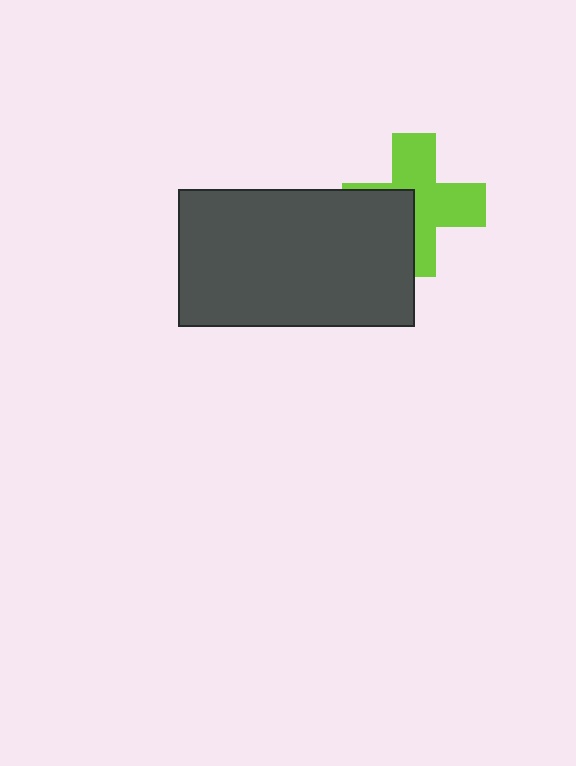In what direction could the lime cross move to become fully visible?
The lime cross could move toward the upper-right. That would shift it out from behind the dark gray rectangle entirely.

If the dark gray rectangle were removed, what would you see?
You would see the complete lime cross.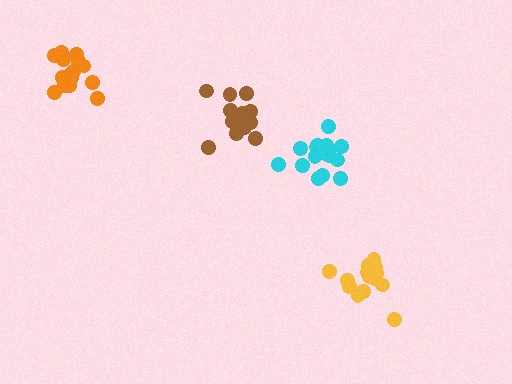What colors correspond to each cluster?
The clusters are colored: brown, orange, cyan, yellow.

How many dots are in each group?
Group 1: 14 dots, Group 2: 15 dots, Group 3: 16 dots, Group 4: 17 dots (62 total).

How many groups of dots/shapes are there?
There are 4 groups.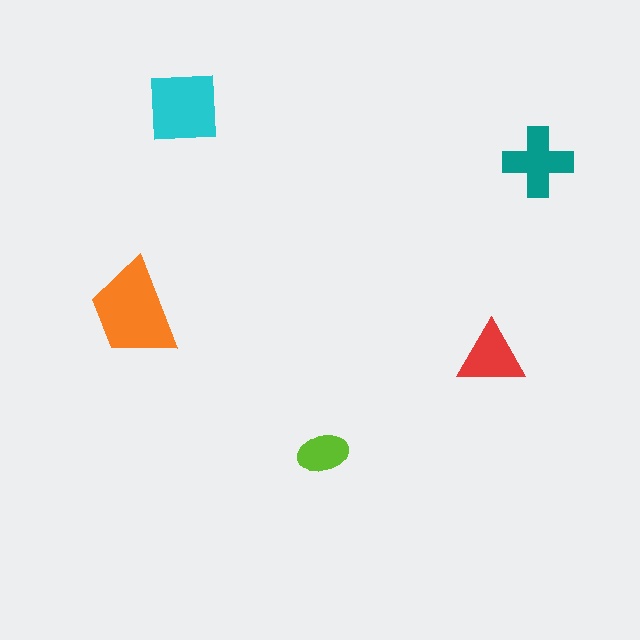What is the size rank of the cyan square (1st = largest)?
2nd.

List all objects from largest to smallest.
The orange trapezoid, the cyan square, the teal cross, the red triangle, the lime ellipse.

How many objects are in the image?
There are 5 objects in the image.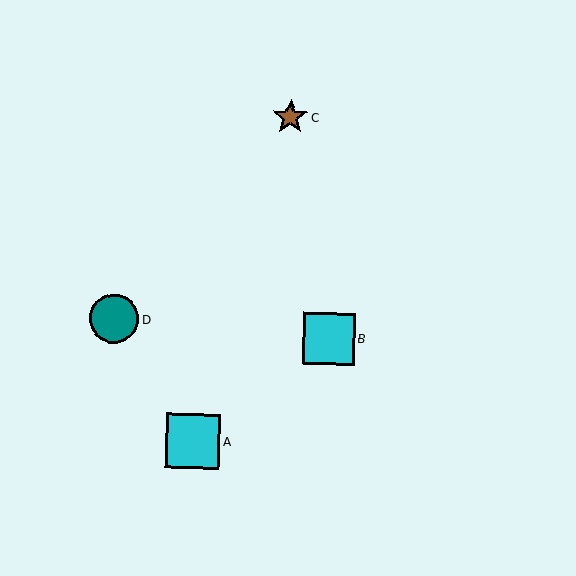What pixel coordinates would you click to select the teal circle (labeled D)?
Click at (114, 319) to select the teal circle D.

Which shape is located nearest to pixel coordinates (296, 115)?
The brown star (labeled C) at (290, 117) is nearest to that location.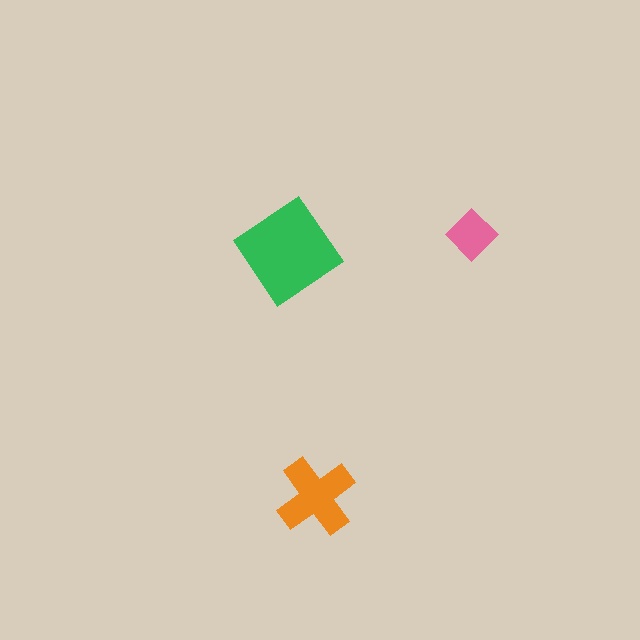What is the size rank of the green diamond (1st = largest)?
1st.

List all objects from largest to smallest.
The green diamond, the orange cross, the pink diamond.